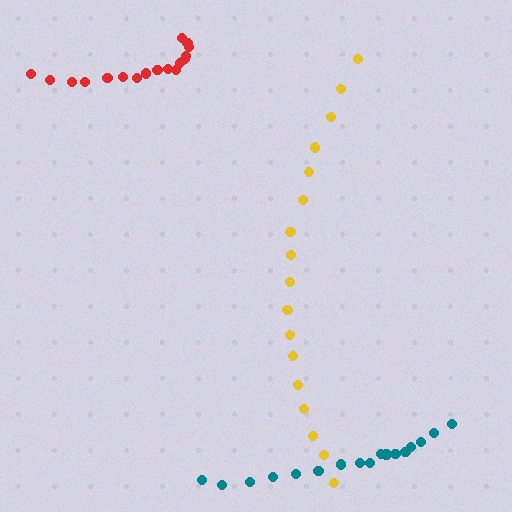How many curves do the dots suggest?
There are 3 distinct paths.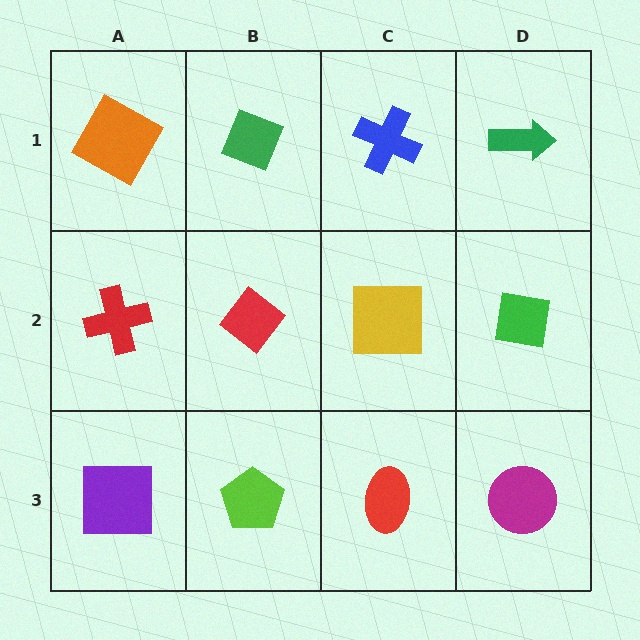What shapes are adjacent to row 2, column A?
An orange square (row 1, column A), a purple square (row 3, column A), a red diamond (row 2, column B).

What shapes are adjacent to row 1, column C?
A yellow square (row 2, column C), a green diamond (row 1, column B), a green arrow (row 1, column D).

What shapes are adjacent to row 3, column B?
A red diamond (row 2, column B), a purple square (row 3, column A), a red ellipse (row 3, column C).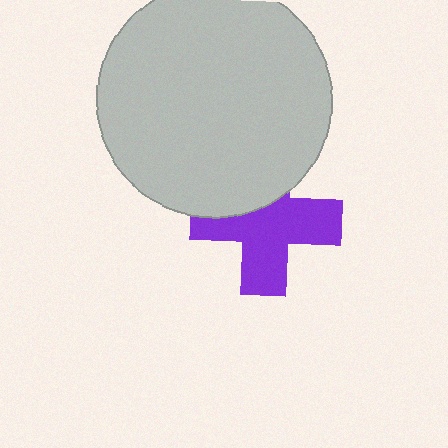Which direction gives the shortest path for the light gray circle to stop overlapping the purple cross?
Moving up gives the shortest separation.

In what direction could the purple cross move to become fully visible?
The purple cross could move down. That would shift it out from behind the light gray circle entirely.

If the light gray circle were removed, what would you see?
You would see the complete purple cross.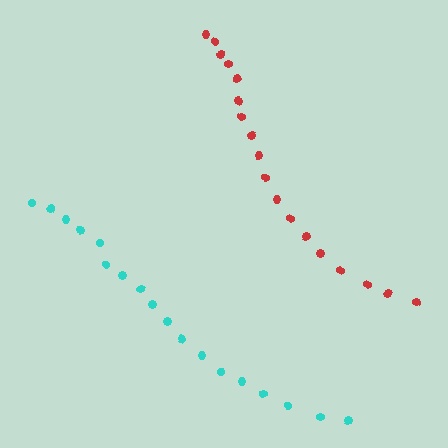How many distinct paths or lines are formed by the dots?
There are 2 distinct paths.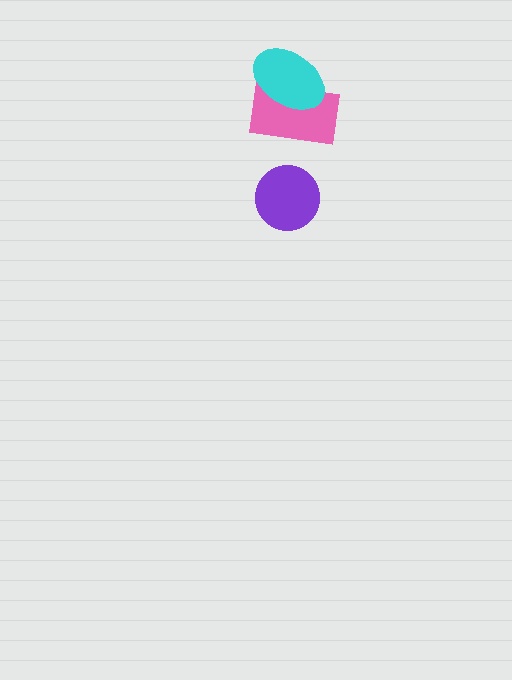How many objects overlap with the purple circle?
0 objects overlap with the purple circle.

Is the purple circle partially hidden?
No, no other shape covers it.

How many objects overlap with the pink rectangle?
1 object overlaps with the pink rectangle.